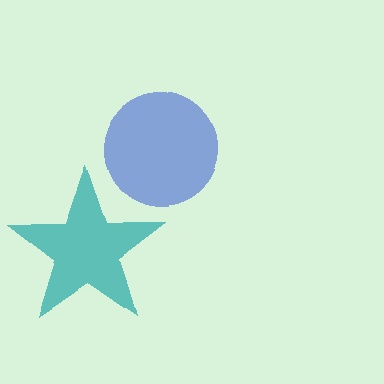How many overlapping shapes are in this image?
There are 2 overlapping shapes in the image.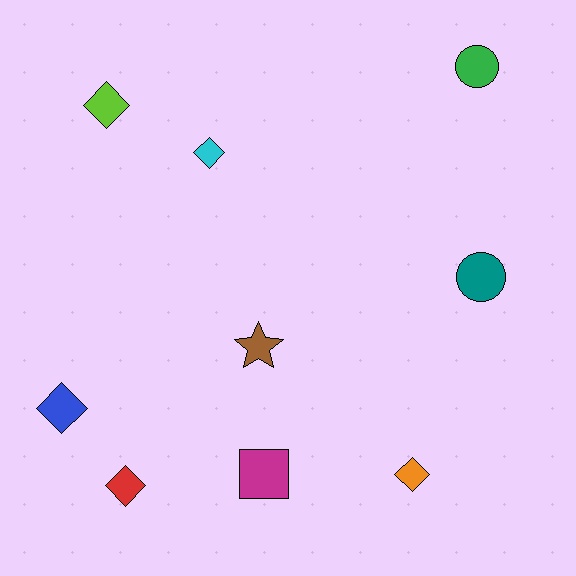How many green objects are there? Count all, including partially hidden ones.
There is 1 green object.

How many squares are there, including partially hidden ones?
There is 1 square.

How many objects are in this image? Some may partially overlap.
There are 9 objects.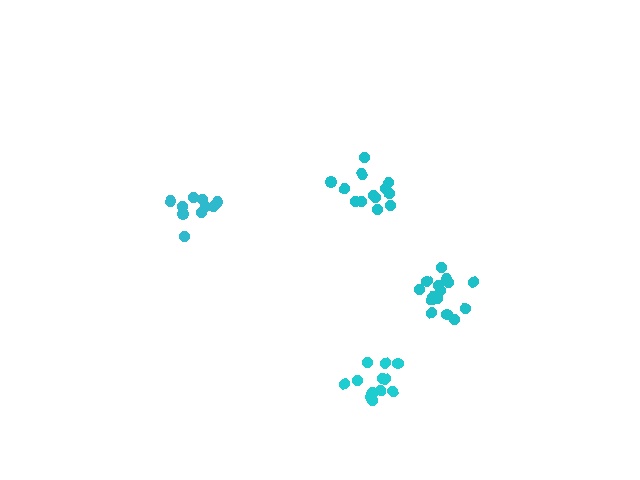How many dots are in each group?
Group 1: 12 dots, Group 2: 13 dots, Group 3: 10 dots, Group 4: 15 dots (50 total).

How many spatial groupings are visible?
There are 4 spatial groupings.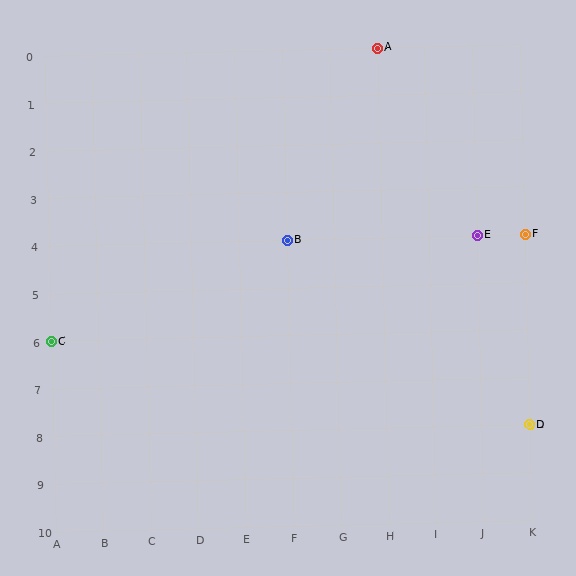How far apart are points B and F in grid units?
Points B and F are 5 columns apart.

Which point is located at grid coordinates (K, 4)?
Point F is at (K, 4).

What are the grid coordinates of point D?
Point D is at grid coordinates (K, 8).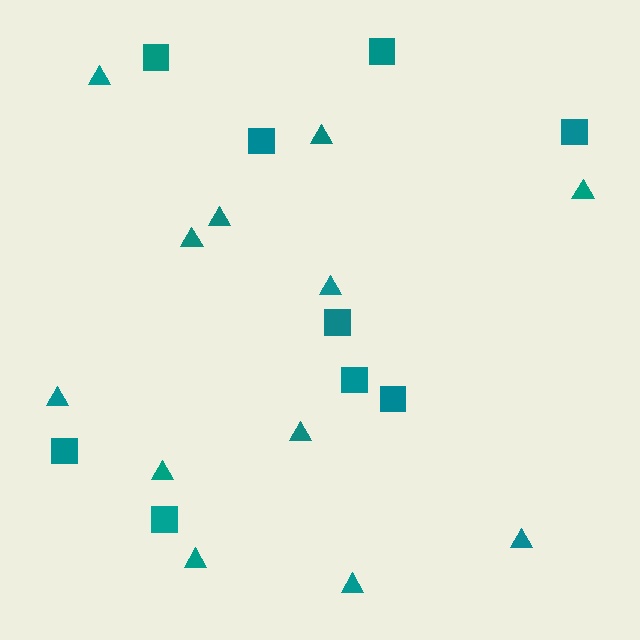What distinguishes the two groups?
There are 2 groups: one group of squares (9) and one group of triangles (12).